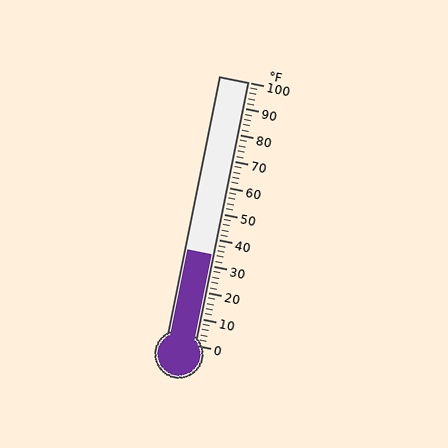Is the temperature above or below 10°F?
The temperature is above 10°F.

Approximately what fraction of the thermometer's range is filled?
The thermometer is filled to approximately 35% of its range.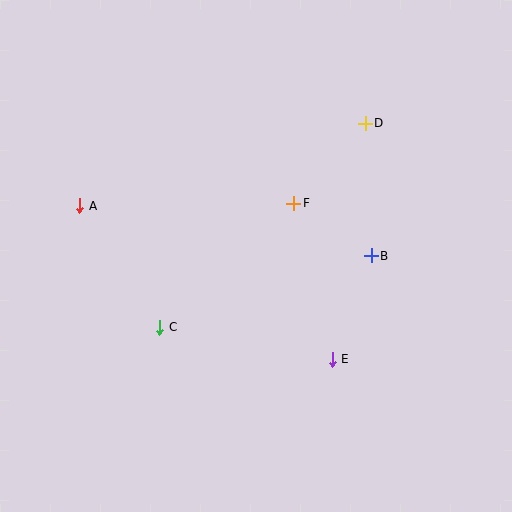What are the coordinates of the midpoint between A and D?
The midpoint between A and D is at (222, 165).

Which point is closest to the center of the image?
Point F at (294, 203) is closest to the center.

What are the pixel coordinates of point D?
Point D is at (365, 123).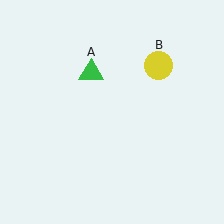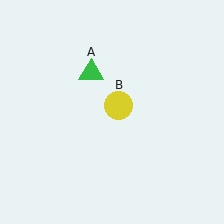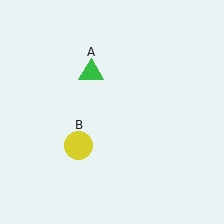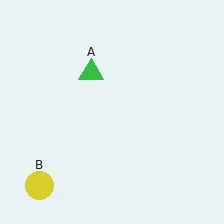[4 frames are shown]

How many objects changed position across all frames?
1 object changed position: yellow circle (object B).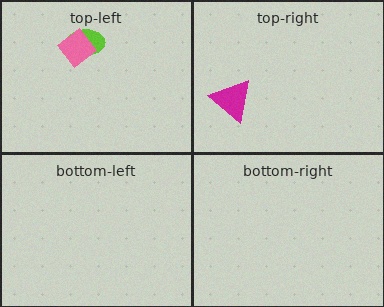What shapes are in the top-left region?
The lime ellipse, the pink diamond.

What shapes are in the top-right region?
The magenta triangle.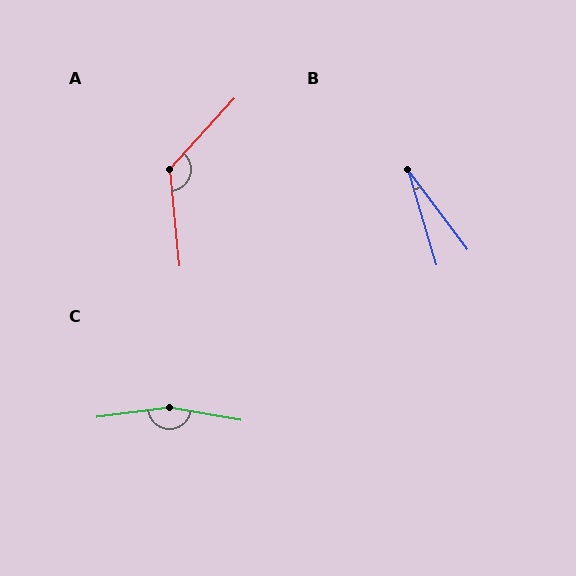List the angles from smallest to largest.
B (20°), A (132°), C (163°).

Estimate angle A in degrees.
Approximately 132 degrees.